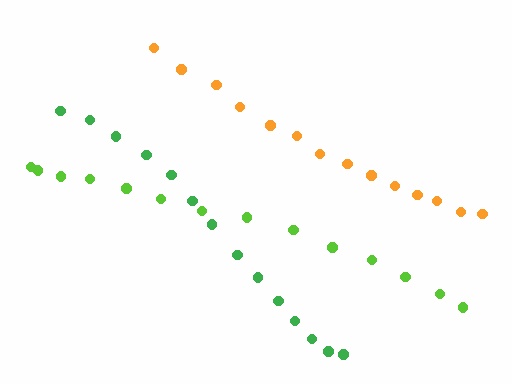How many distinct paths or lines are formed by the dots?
There are 3 distinct paths.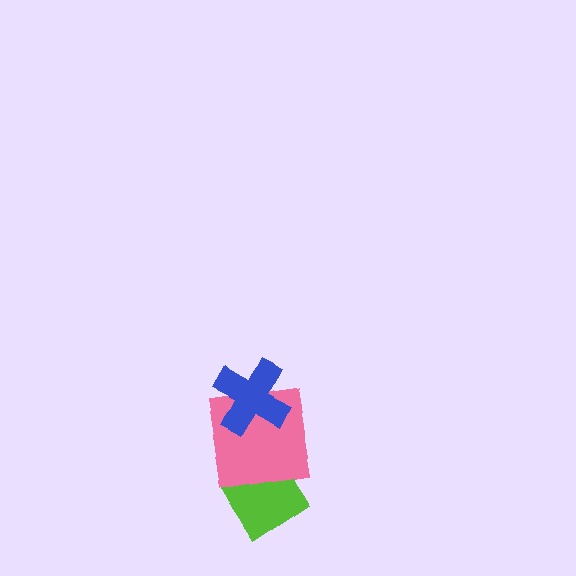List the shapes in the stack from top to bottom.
From top to bottom: the blue cross, the pink square, the lime diamond.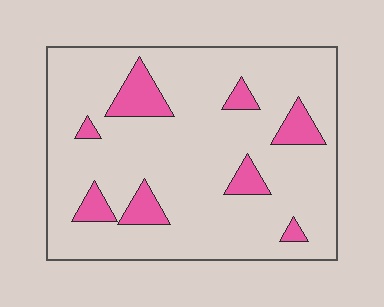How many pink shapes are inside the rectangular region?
8.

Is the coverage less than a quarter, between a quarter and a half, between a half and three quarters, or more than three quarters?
Less than a quarter.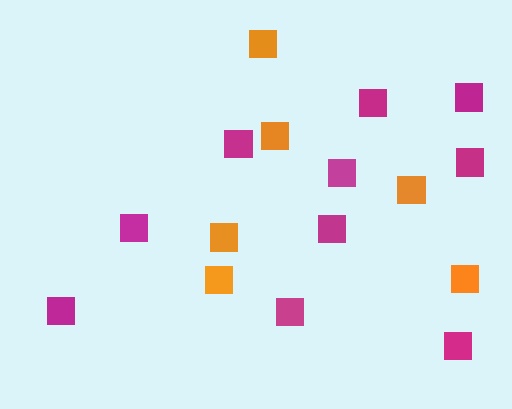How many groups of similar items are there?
There are 2 groups: one group of orange squares (6) and one group of magenta squares (10).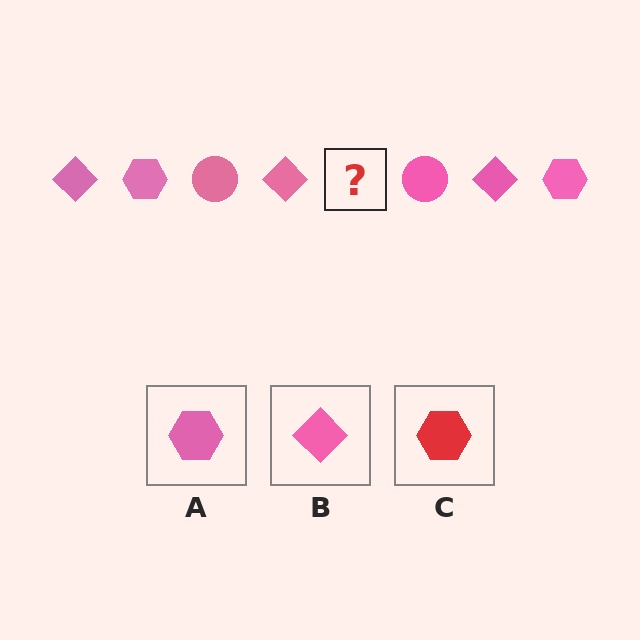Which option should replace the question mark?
Option A.